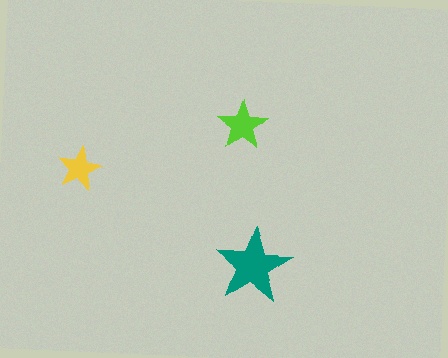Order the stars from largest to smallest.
the teal one, the lime one, the yellow one.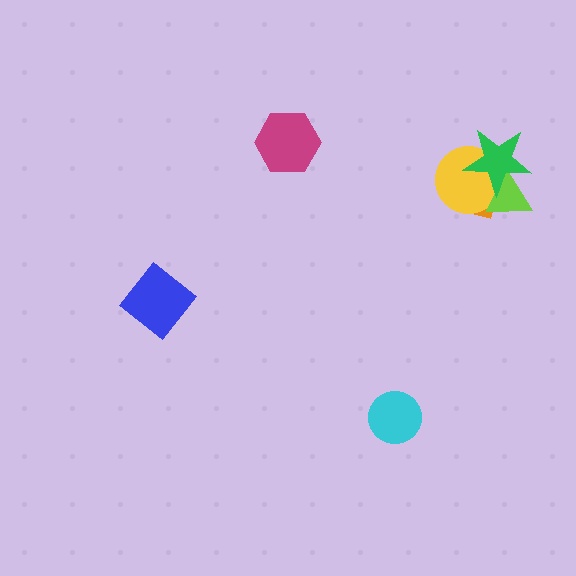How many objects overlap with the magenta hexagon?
0 objects overlap with the magenta hexagon.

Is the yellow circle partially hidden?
Yes, it is partially covered by another shape.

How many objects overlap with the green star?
3 objects overlap with the green star.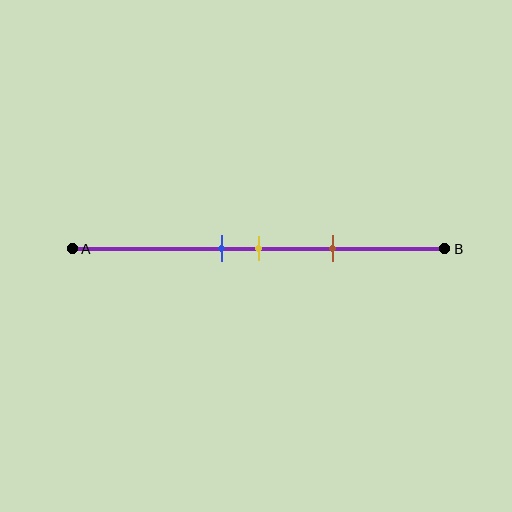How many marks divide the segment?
There are 3 marks dividing the segment.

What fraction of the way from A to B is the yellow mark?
The yellow mark is approximately 50% (0.5) of the way from A to B.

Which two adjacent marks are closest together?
The blue and yellow marks are the closest adjacent pair.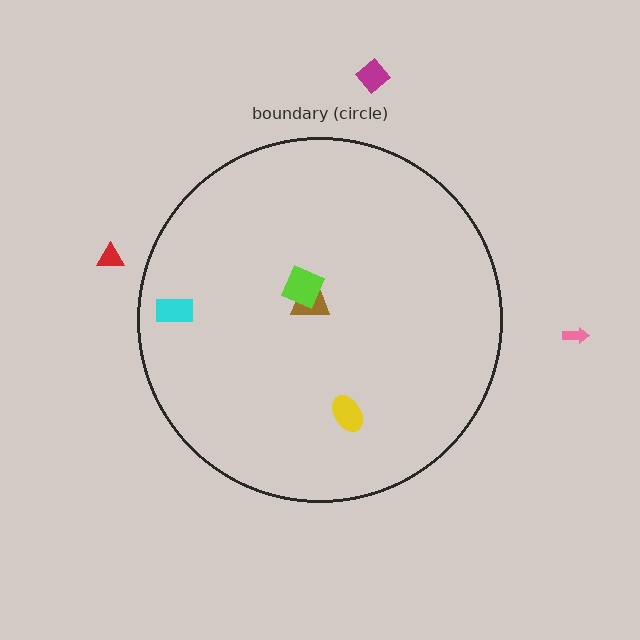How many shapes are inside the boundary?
4 inside, 3 outside.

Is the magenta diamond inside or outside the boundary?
Outside.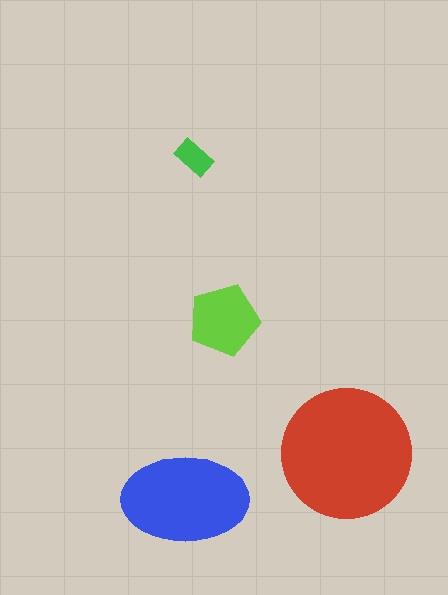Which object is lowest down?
The blue ellipse is bottommost.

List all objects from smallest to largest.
The green rectangle, the lime pentagon, the blue ellipse, the red circle.